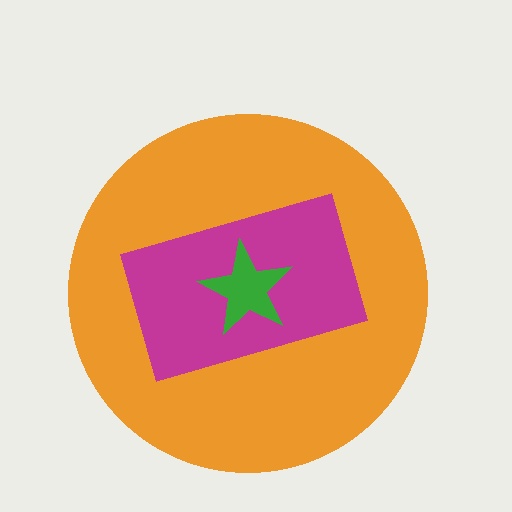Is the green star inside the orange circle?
Yes.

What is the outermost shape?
The orange circle.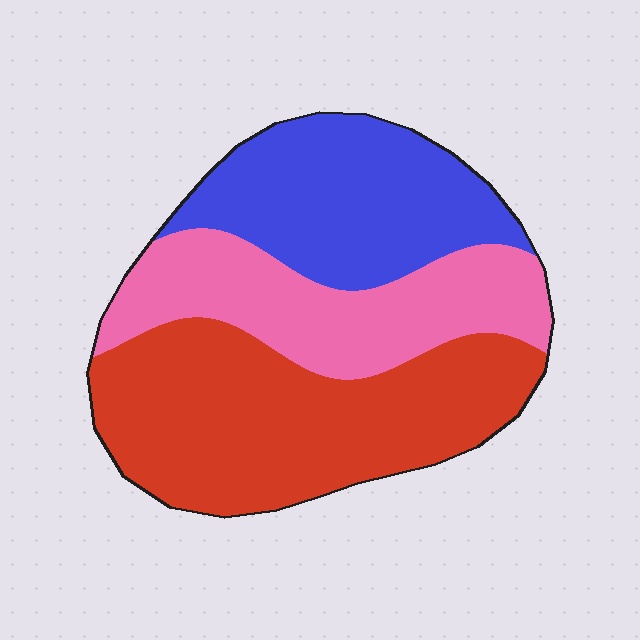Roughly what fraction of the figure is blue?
Blue covers roughly 30% of the figure.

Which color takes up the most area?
Red, at roughly 45%.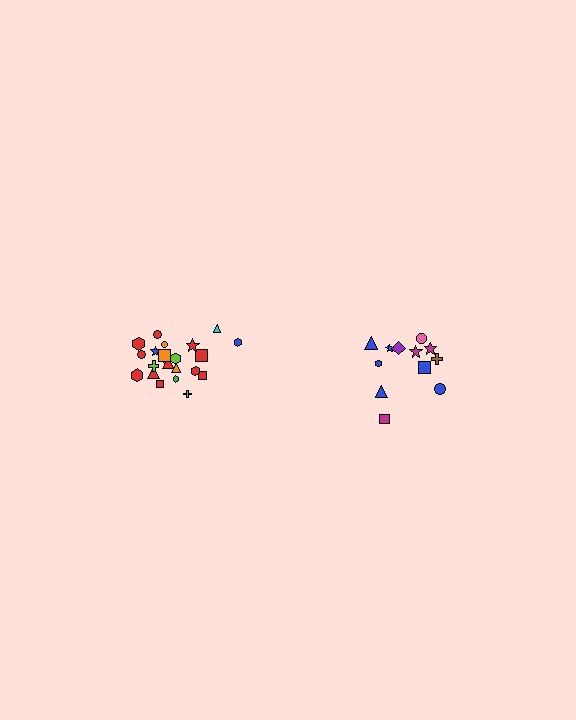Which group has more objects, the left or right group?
The left group.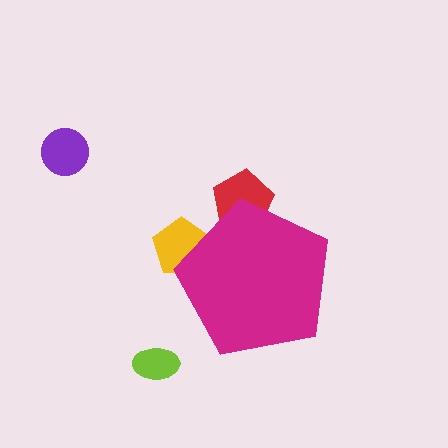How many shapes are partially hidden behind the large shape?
2 shapes are partially hidden.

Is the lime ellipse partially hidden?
No, the lime ellipse is fully visible.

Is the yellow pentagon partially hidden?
Yes, the yellow pentagon is partially hidden behind the magenta pentagon.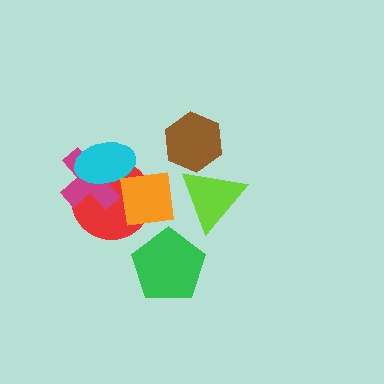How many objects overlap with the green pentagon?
0 objects overlap with the green pentagon.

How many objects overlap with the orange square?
2 objects overlap with the orange square.